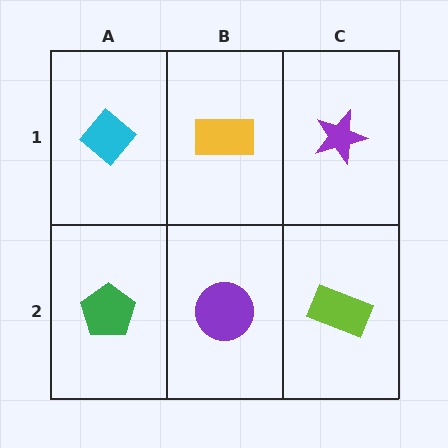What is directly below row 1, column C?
A lime rectangle.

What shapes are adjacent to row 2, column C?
A purple star (row 1, column C), a purple circle (row 2, column B).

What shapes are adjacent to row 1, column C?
A lime rectangle (row 2, column C), a yellow rectangle (row 1, column B).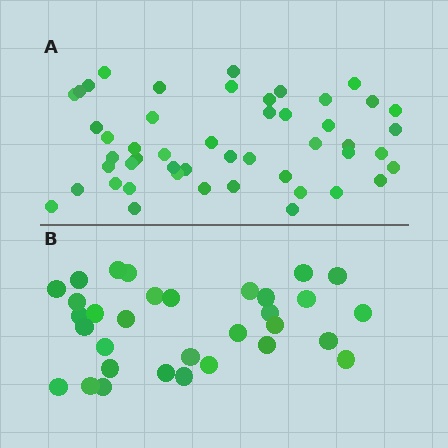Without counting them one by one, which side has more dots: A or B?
Region A (the top region) has more dots.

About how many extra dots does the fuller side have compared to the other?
Region A has approximately 15 more dots than region B.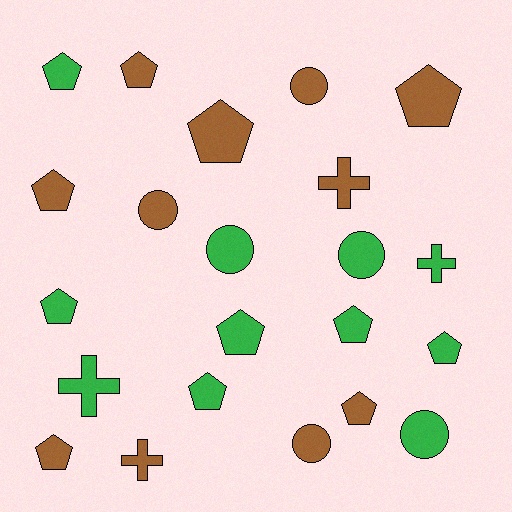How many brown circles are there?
There are 3 brown circles.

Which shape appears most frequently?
Pentagon, with 12 objects.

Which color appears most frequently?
Green, with 11 objects.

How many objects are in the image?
There are 22 objects.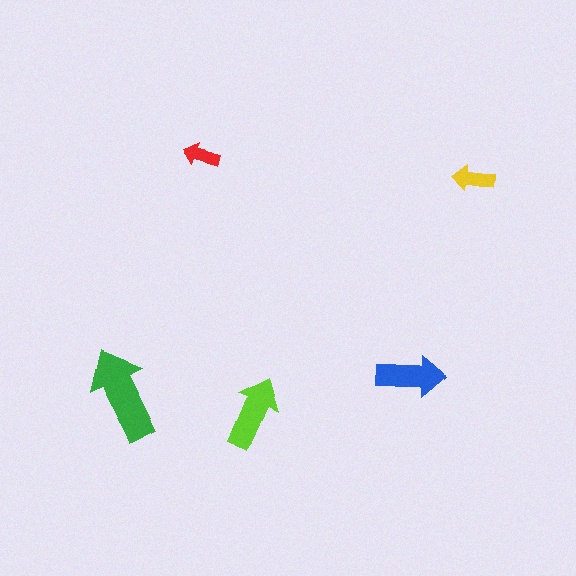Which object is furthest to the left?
The green arrow is leftmost.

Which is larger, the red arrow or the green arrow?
The green one.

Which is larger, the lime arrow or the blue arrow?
The lime one.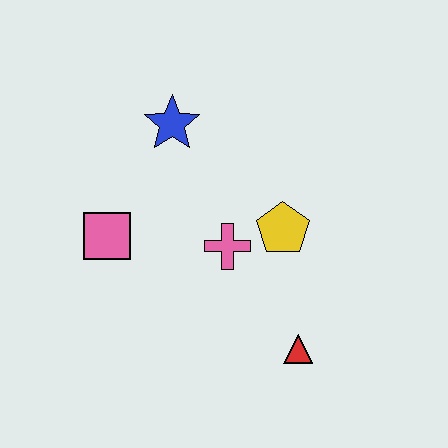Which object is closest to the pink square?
The pink cross is closest to the pink square.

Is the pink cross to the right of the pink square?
Yes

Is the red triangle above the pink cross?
No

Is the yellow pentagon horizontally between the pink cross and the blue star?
No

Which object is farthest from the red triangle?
The blue star is farthest from the red triangle.